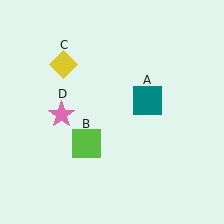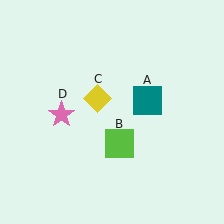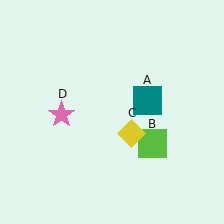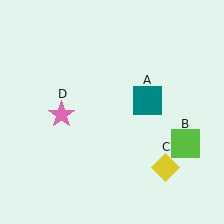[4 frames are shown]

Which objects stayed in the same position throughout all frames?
Teal square (object A) and pink star (object D) remained stationary.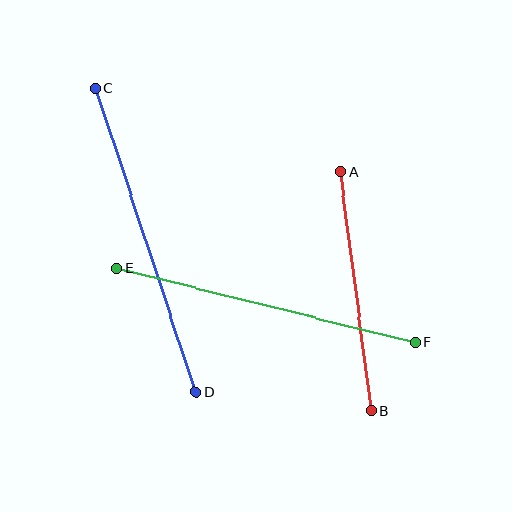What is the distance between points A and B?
The distance is approximately 241 pixels.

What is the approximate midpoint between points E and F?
The midpoint is at approximately (266, 305) pixels.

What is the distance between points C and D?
The distance is approximately 320 pixels.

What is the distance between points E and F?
The distance is approximately 308 pixels.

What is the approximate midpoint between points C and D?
The midpoint is at approximately (145, 240) pixels.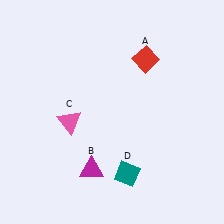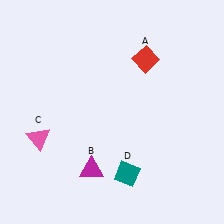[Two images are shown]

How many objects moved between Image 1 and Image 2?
1 object moved between the two images.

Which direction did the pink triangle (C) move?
The pink triangle (C) moved left.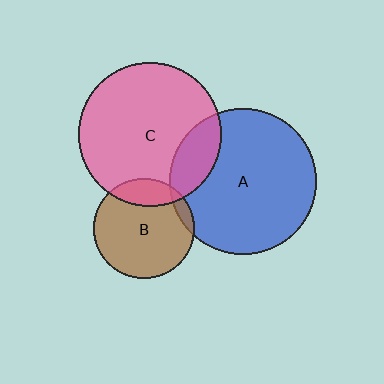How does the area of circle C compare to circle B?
Approximately 2.0 times.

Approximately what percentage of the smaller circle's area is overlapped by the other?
Approximately 5%.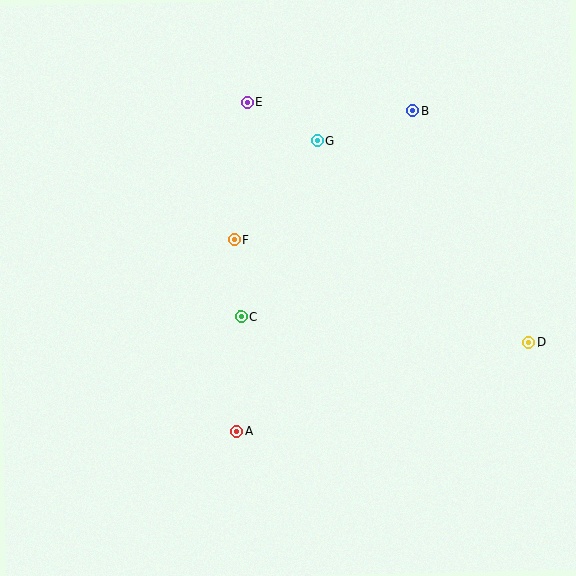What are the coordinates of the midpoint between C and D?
The midpoint between C and D is at (385, 330).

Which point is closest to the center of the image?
Point C at (241, 317) is closest to the center.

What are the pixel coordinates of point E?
Point E is at (247, 102).